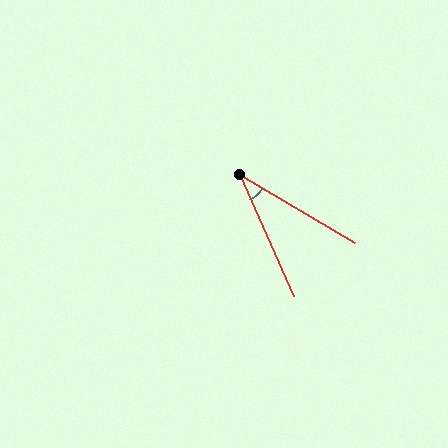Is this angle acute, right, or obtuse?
It is acute.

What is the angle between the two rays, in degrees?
Approximately 36 degrees.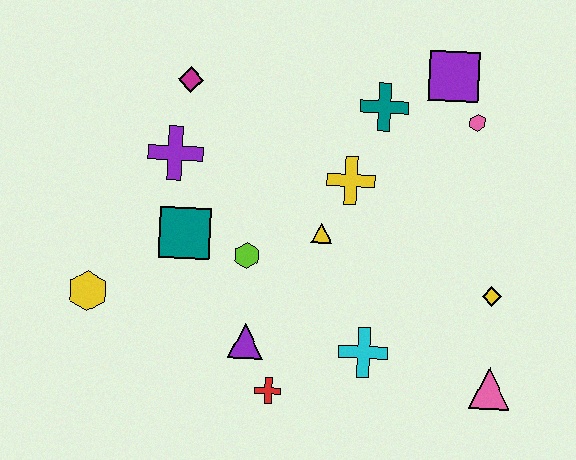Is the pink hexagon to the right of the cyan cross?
Yes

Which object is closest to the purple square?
The pink hexagon is closest to the purple square.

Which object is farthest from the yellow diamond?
The yellow hexagon is farthest from the yellow diamond.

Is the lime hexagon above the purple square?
No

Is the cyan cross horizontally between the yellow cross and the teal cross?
Yes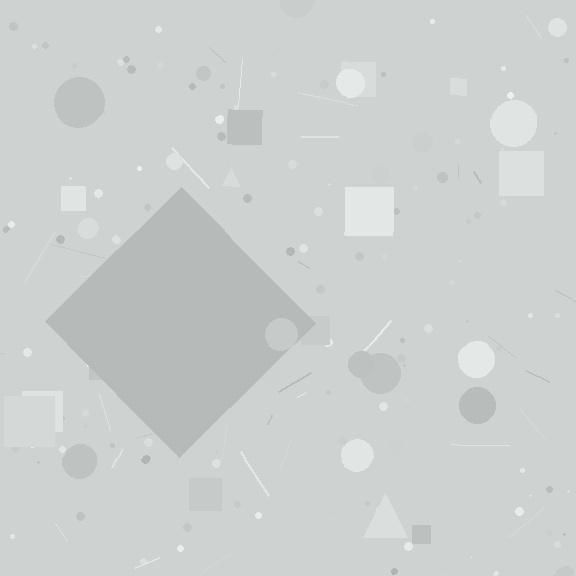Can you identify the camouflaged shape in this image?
The camouflaged shape is a diamond.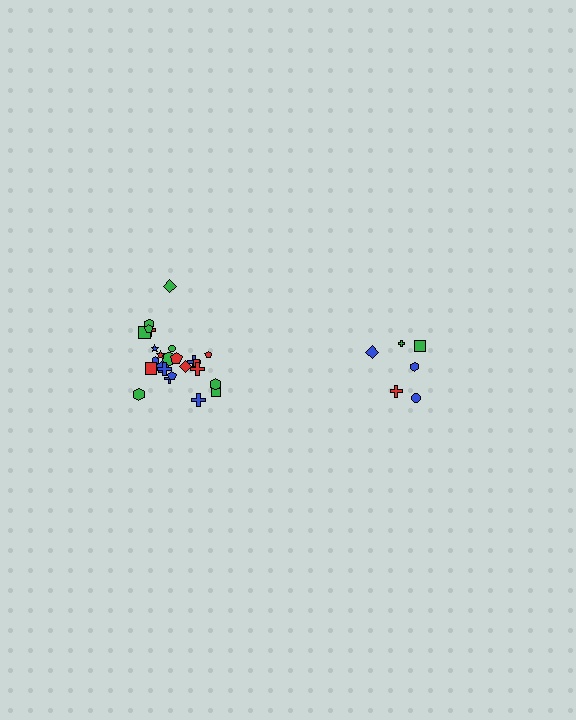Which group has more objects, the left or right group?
The left group.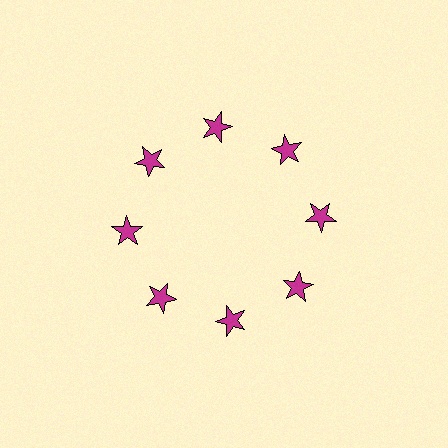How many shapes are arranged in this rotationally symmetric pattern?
There are 8 shapes, arranged in 8 groups of 1.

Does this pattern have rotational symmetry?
Yes, this pattern has 8-fold rotational symmetry. It looks the same after rotating 45 degrees around the center.